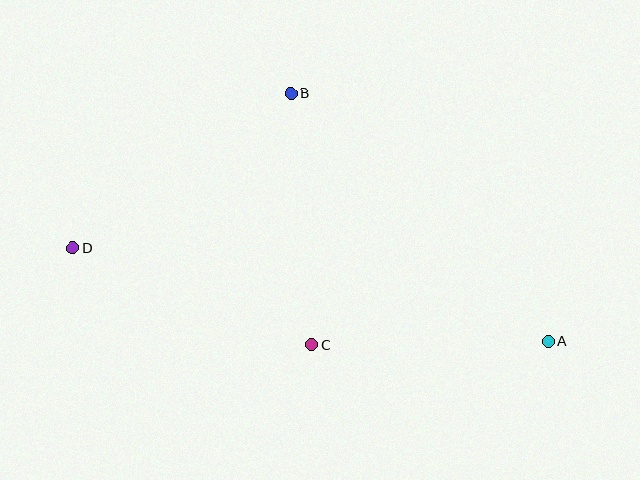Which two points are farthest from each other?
Points A and D are farthest from each other.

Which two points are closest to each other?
Points A and C are closest to each other.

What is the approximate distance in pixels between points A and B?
The distance between A and B is approximately 357 pixels.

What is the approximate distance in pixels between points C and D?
The distance between C and D is approximately 258 pixels.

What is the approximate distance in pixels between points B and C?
The distance between B and C is approximately 253 pixels.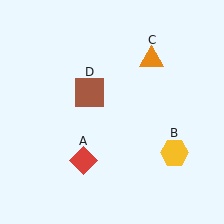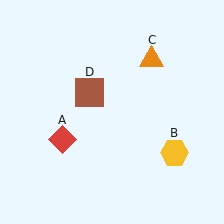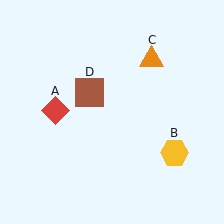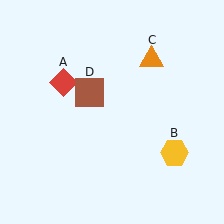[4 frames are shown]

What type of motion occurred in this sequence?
The red diamond (object A) rotated clockwise around the center of the scene.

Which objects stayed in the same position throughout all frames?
Yellow hexagon (object B) and orange triangle (object C) and brown square (object D) remained stationary.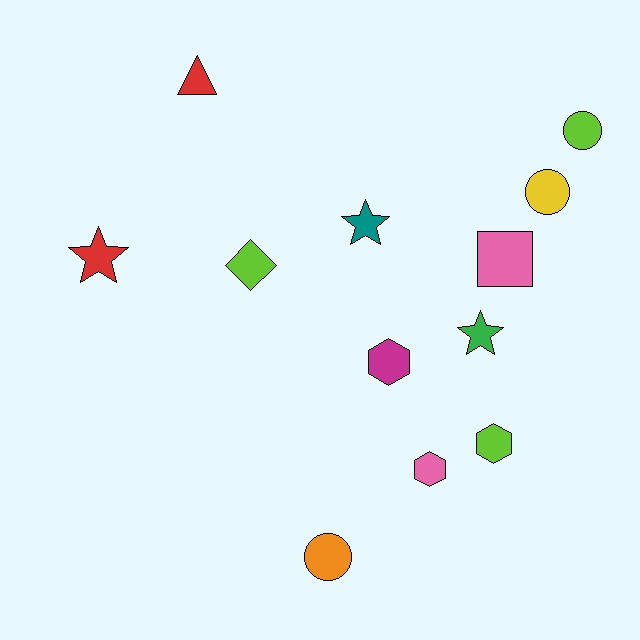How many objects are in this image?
There are 12 objects.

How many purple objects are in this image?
There are no purple objects.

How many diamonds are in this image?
There is 1 diamond.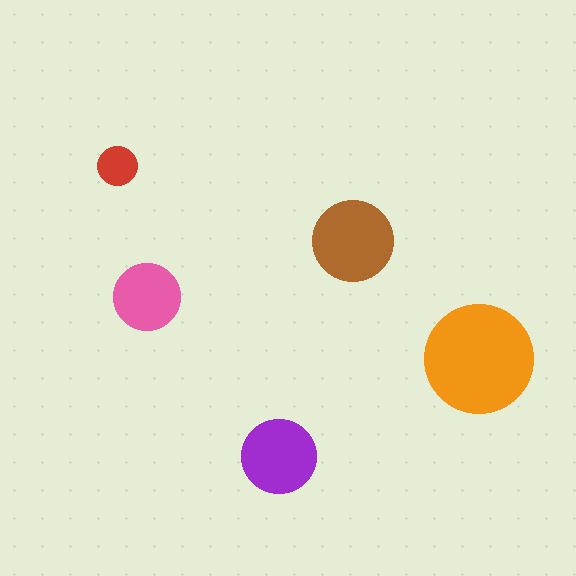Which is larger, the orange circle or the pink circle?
The orange one.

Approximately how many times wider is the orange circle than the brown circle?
About 1.5 times wider.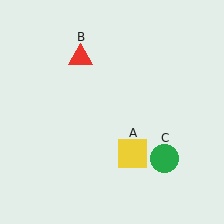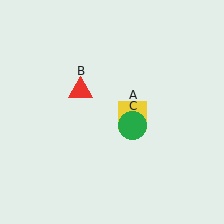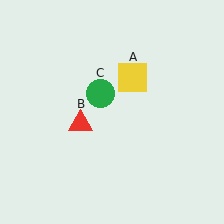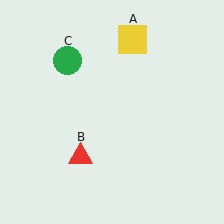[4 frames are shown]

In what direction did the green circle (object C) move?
The green circle (object C) moved up and to the left.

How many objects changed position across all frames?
3 objects changed position: yellow square (object A), red triangle (object B), green circle (object C).